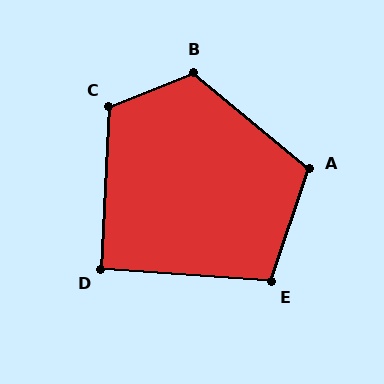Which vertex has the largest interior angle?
B, at approximately 118 degrees.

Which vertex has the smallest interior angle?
D, at approximately 91 degrees.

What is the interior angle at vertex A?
Approximately 111 degrees (obtuse).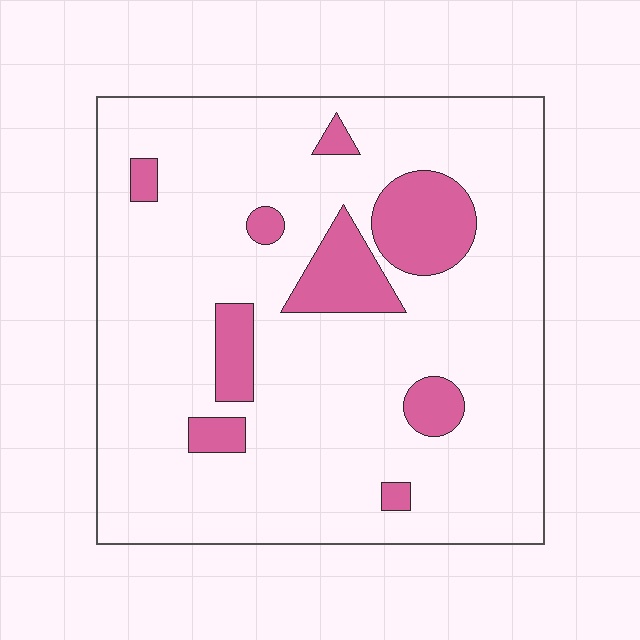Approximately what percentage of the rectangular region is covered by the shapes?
Approximately 15%.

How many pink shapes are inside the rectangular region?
9.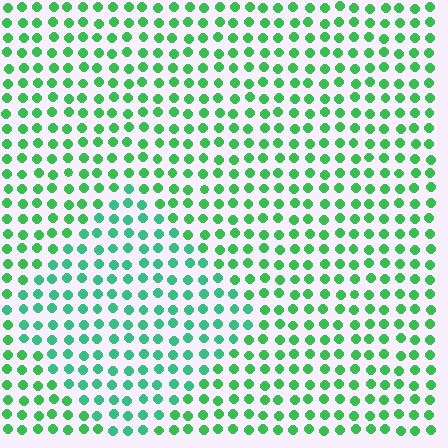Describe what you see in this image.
The image is filled with small green elements in a uniform arrangement. A diamond-shaped region is visible where the elements are tinted to a slightly different hue, forming a subtle color boundary.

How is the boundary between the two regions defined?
The boundary is defined purely by a slight shift in hue (about 23 degrees). Spacing, size, and orientation are identical on both sides.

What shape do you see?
I see a diamond.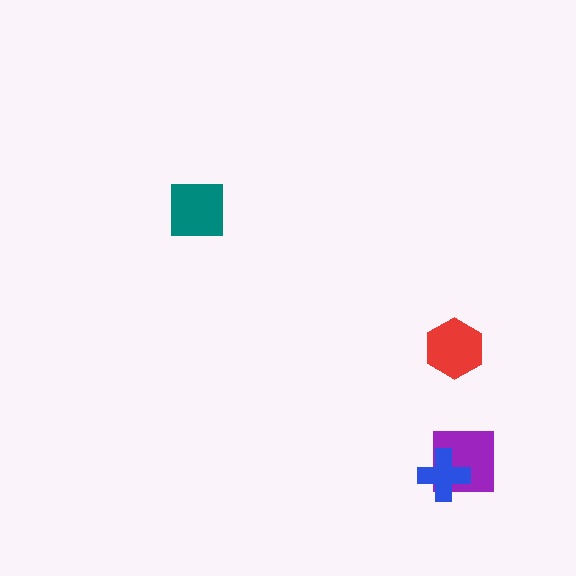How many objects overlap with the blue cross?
1 object overlaps with the blue cross.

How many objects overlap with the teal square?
0 objects overlap with the teal square.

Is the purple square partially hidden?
Yes, it is partially covered by another shape.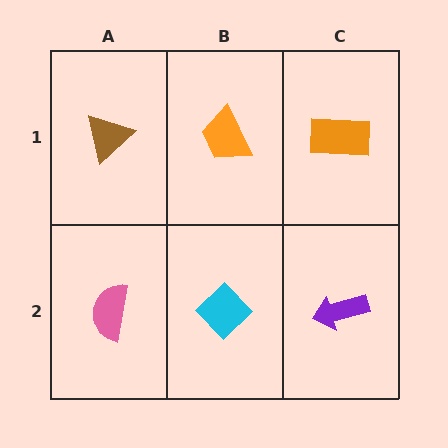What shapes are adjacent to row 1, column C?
A purple arrow (row 2, column C), an orange trapezoid (row 1, column B).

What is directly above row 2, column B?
An orange trapezoid.